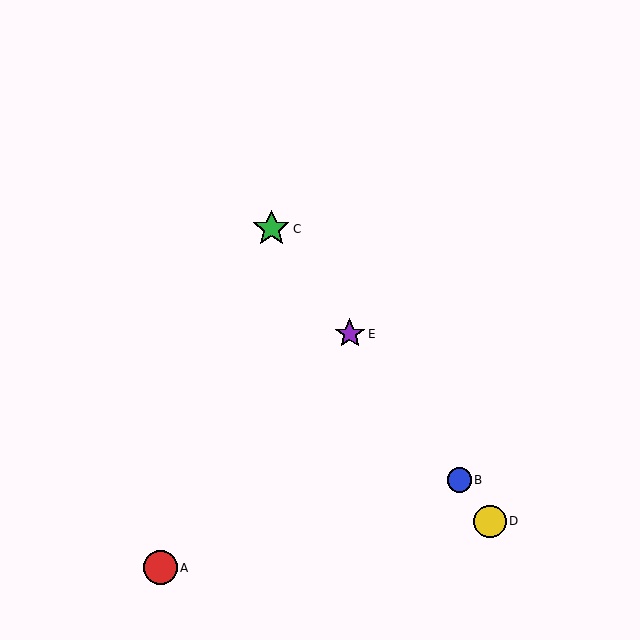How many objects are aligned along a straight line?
4 objects (B, C, D, E) are aligned along a straight line.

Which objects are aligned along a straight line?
Objects B, C, D, E are aligned along a straight line.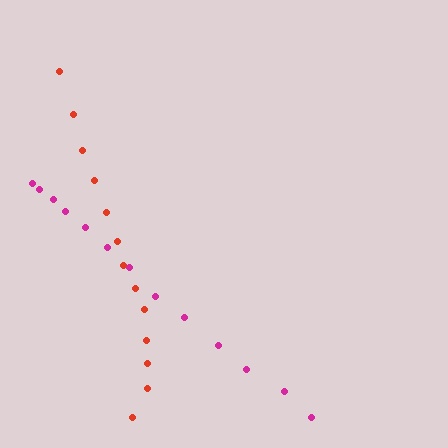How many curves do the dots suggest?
There are 2 distinct paths.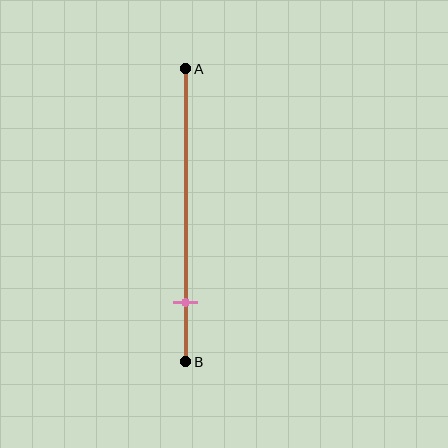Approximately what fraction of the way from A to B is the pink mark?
The pink mark is approximately 80% of the way from A to B.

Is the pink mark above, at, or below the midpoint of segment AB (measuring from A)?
The pink mark is below the midpoint of segment AB.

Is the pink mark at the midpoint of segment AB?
No, the mark is at about 80% from A, not at the 50% midpoint.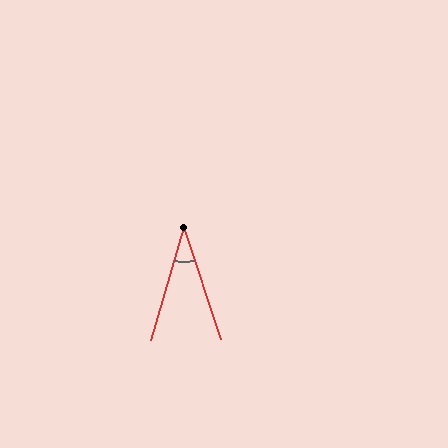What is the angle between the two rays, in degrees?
Approximately 34 degrees.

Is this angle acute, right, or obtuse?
It is acute.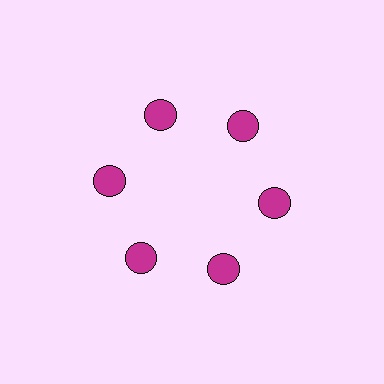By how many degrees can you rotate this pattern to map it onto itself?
The pattern maps onto itself every 60 degrees of rotation.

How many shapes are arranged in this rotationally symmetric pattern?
There are 6 shapes, arranged in 6 groups of 1.